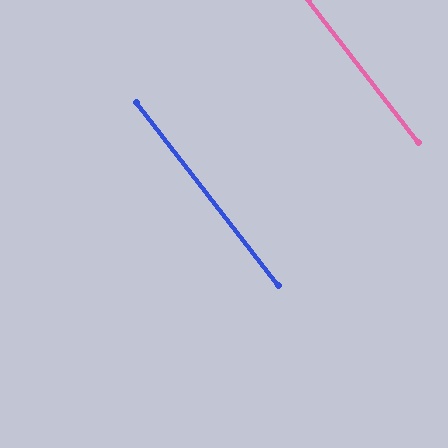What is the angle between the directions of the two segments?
Approximately 0 degrees.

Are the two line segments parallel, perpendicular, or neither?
Parallel — their directions differ by only 0.5°.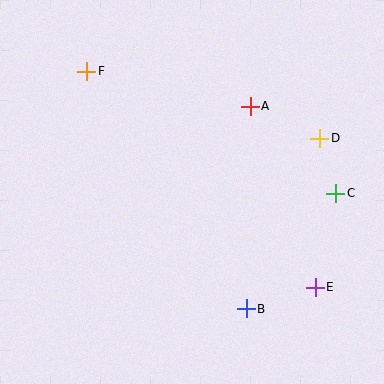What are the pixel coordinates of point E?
Point E is at (315, 287).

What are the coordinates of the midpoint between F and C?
The midpoint between F and C is at (211, 132).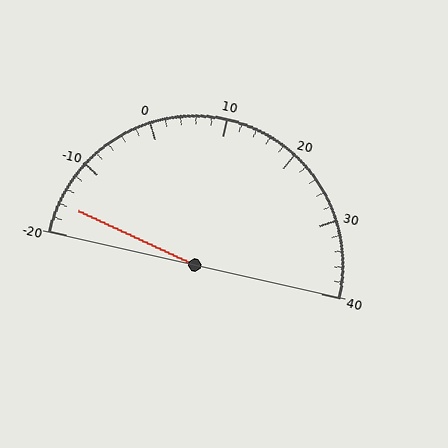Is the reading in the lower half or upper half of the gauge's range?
The reading is in the lower half of the range (-20 to 40).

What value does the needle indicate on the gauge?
The needle indicates approximately -16.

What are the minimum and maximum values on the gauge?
The gauge ranges from -20 to 40.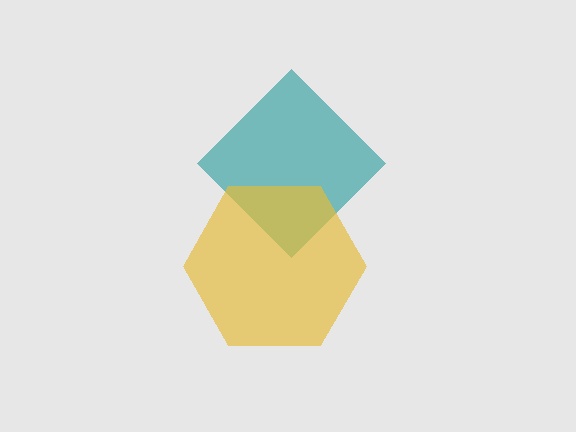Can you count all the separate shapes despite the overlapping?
Yes, there are 2 separate shapes.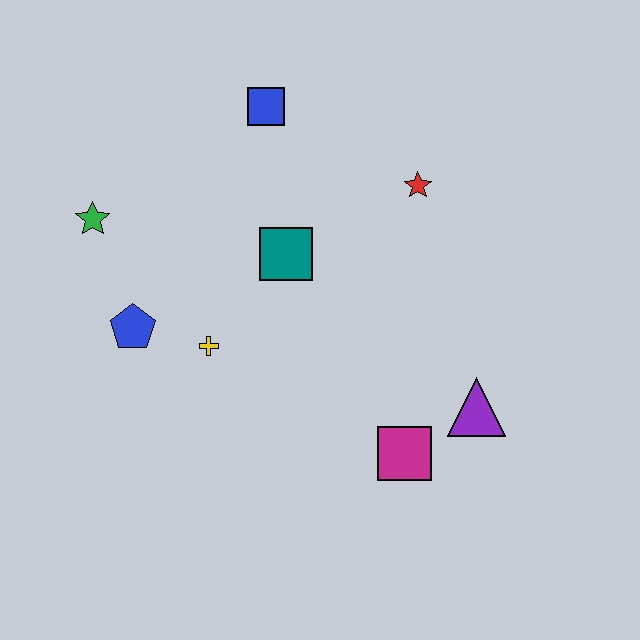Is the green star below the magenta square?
No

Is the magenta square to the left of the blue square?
No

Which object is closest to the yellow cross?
The blue pentagon is closest to the yellow cross.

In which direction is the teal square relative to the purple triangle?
The teal square is to the left of the purple triangle.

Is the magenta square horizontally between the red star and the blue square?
Yes